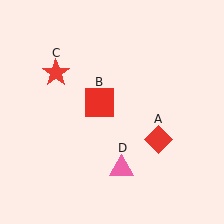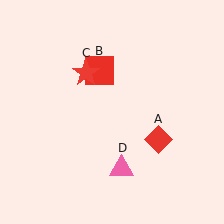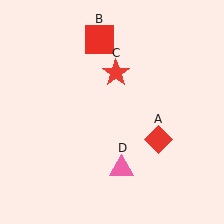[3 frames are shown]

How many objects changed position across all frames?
2 objects changed position: red square (object B), red star (object C).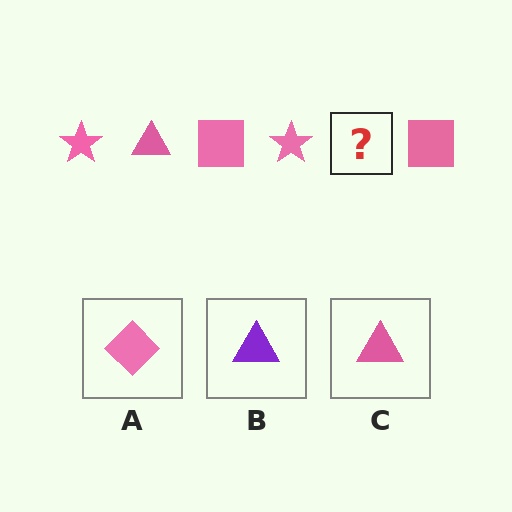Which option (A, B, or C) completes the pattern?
C.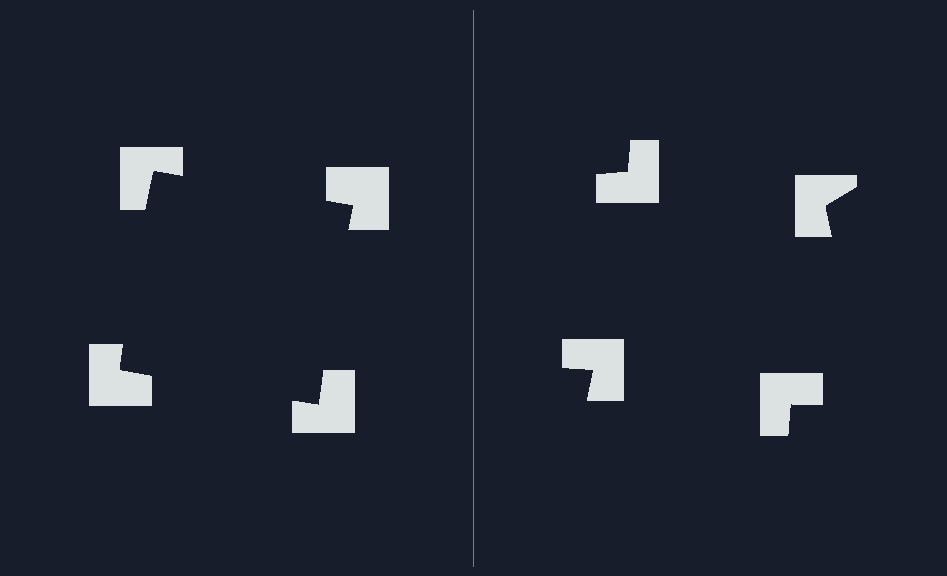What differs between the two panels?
The notched squares are positioned identically on both sides; only the wedge orientations differ. On the left they align to a square; on the right they are misaligned.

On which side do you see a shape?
An illusory square appears on the left side. On the right side the wedge cuts are rotated, so no coherent shape forms.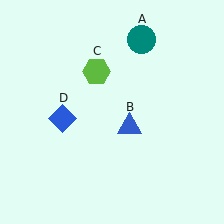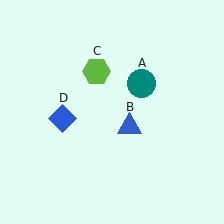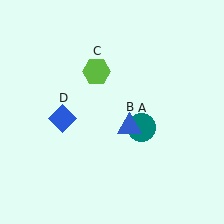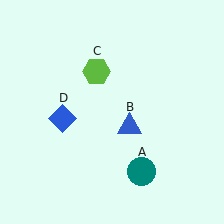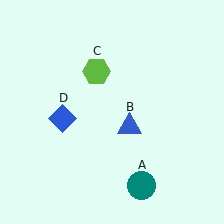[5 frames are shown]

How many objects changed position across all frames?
1 object changed position: teal circle (object A).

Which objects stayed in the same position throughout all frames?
Blue triangle (object B) and lime hexagon (object C) and blue diamond (object D) remained stationary.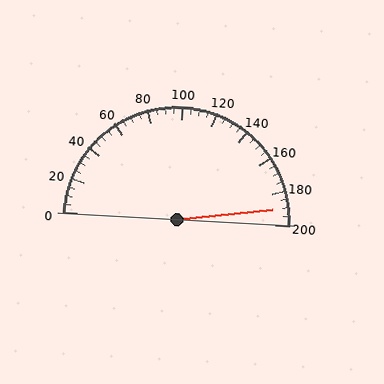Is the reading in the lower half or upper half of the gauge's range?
The reading is in the upper half of the range (0 to 200).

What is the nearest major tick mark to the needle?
The nearest major tick mark is 200.